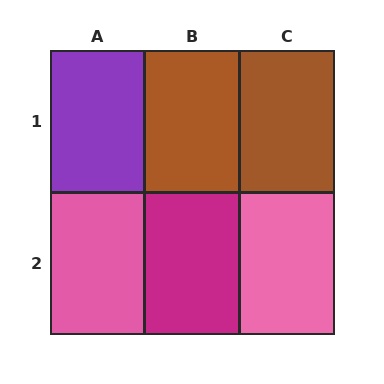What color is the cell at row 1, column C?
Brown.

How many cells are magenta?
1 cell is magenta.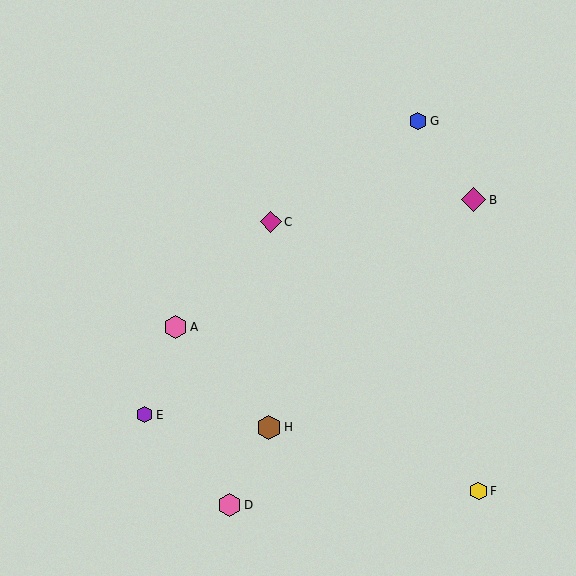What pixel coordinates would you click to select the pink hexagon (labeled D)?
Click at (230, 505) to select the pink hexagon D.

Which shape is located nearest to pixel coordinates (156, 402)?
The purple hexagon (labeled E) at (145, 415) is nearest to that location.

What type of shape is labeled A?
Shape A is a pink hexagon.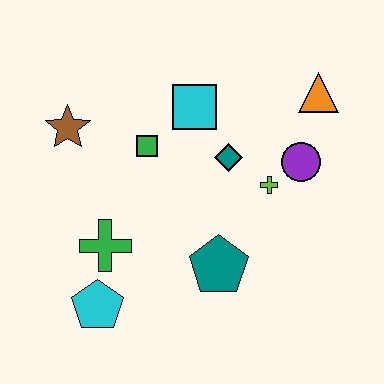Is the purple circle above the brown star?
No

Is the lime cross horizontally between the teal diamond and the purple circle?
Yes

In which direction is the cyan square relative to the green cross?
The cyan square is above the green cross.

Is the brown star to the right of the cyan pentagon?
No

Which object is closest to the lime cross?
The purple circle is closest to the lime cross.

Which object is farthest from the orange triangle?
The cyan pentagon is farthest from the orange triangle.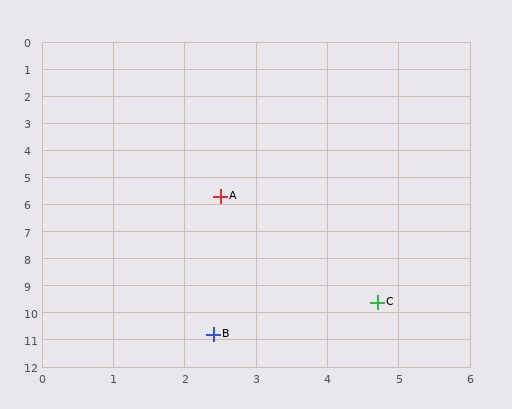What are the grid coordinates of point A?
Point A is at approximately (2.5, 5.7).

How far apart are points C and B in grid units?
Points C and B are about 2.6 grid units apart.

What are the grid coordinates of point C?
Point C is at approximately (4.7, 9.6).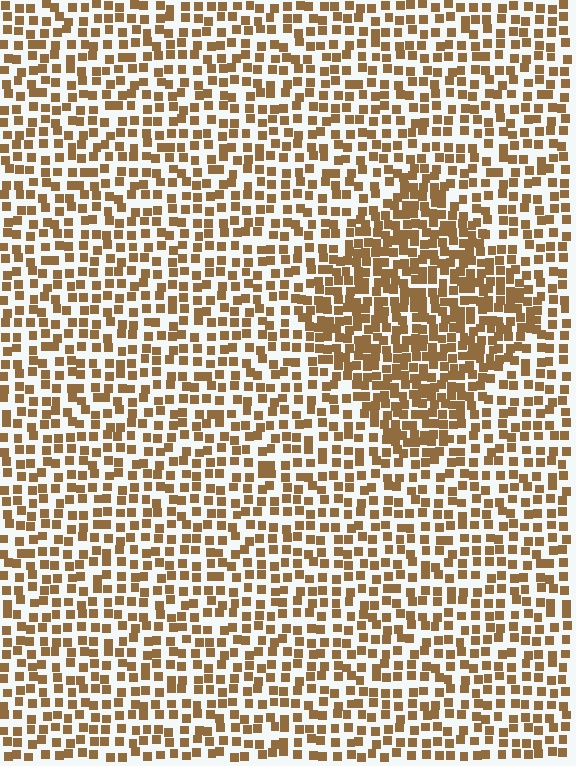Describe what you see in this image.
The image contains small brown elements arranged at two different densities. A diamond-shaped region is visible where the elements are more densely packed than the surrounding area.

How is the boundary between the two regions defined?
The boundary is defined by a change in element density (approximately 1.8x ratio). All elements are the same color, size, and shape.